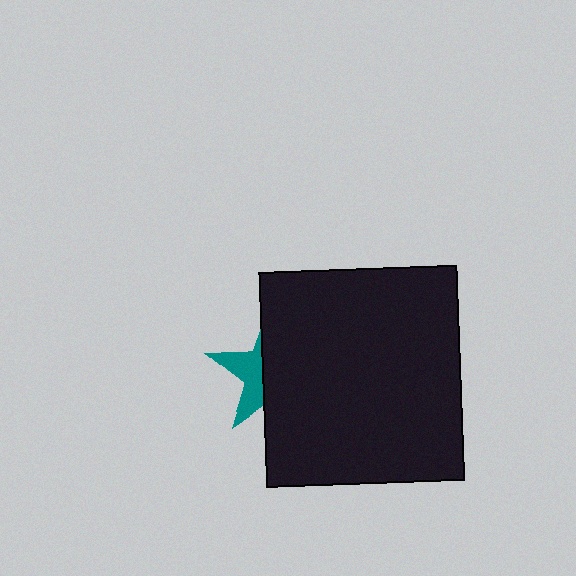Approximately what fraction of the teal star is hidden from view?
Roughly 62% of the teal star is hidden behind the black rectangle.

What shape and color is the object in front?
The object in front is a black rectangle.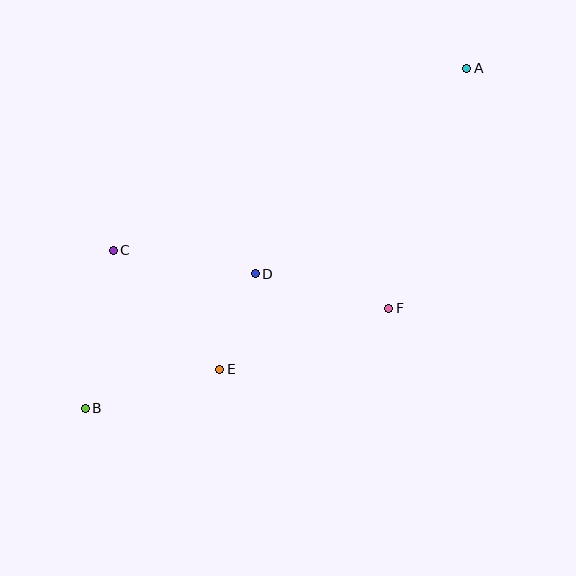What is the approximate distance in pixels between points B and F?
The distance between B and F is approximately 320 pixels.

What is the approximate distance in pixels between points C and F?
The distance between C and F is approximately 282 pixels.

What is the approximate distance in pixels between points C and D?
The distance between C and D is approximately 144 pixels.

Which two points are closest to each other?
Points D and E are closest to each other.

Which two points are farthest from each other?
Points A and B are farthest from each other.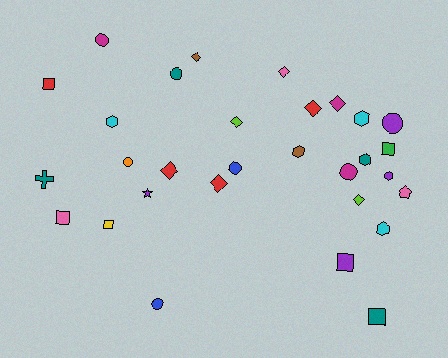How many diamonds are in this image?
There are 8 diamonds.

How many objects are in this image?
There are 30 objects.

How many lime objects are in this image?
There are 2 lime objects.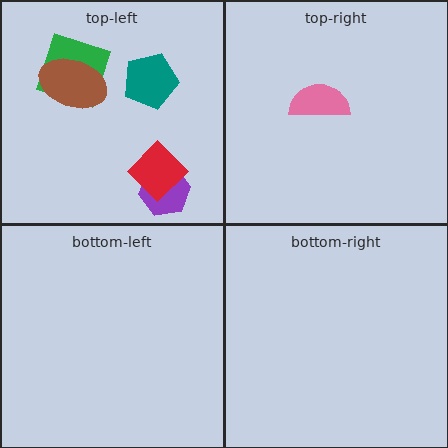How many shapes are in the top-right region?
1.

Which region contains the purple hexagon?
The top-left region.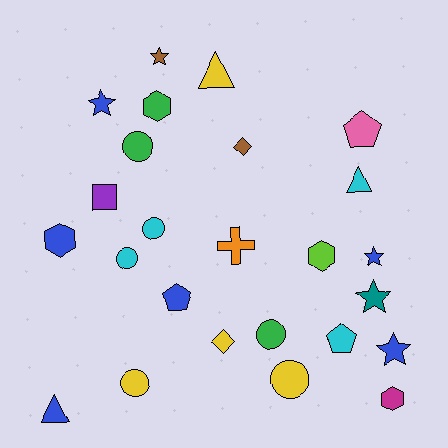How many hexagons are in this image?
There are 4 hexagons.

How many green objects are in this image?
There are 3 green objects.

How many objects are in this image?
There are 25 objects.